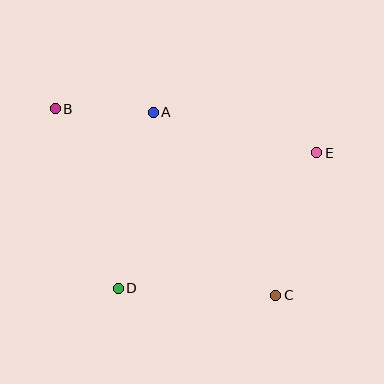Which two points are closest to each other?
Points A and B are closest to each other.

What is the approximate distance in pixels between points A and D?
The distance between A and D is approximately 180 pixels.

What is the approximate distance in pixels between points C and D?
The distance between C and D is approximately 158 pixels.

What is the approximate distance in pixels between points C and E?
The distance between C and E is approximately 149 pixels.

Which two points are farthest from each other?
Points B and C are farthest from each other.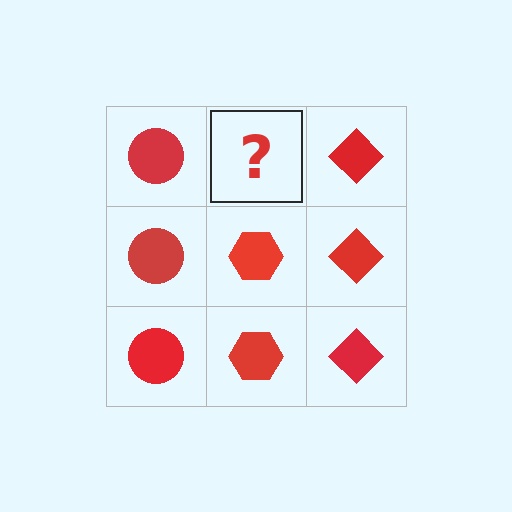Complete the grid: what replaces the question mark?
The question mark should be replaced with a red hexagon.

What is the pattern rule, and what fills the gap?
The rule is that each column has a consistent shape. The gap should be filled with a red hexagon.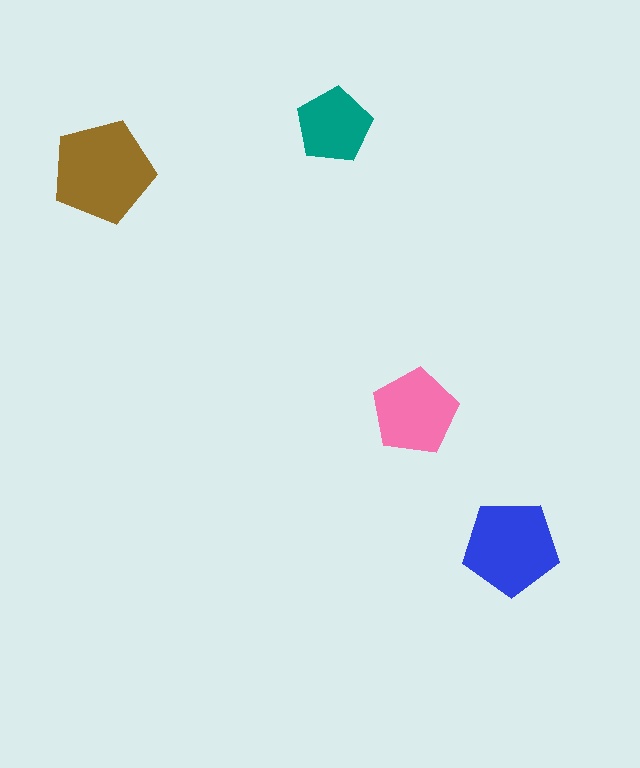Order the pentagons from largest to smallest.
the brown one, the blue one, the pink one, the teal one.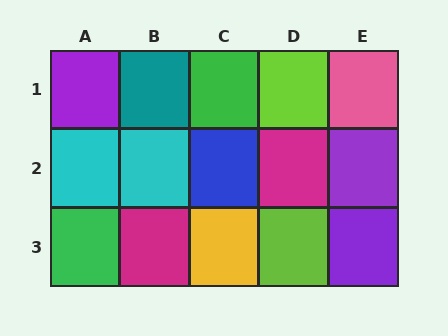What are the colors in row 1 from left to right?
Purple, teal, green, lime, pink.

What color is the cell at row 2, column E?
Purple.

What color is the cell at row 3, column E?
Purple.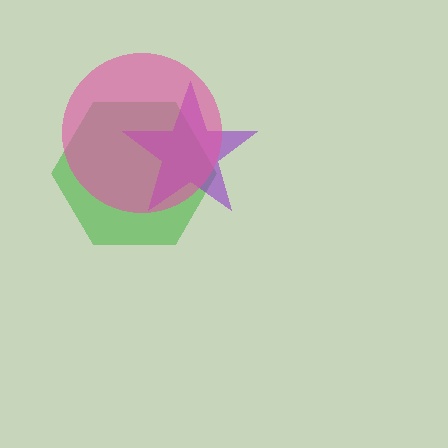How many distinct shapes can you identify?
There are 3 distinct shapes: a green hexagon, a purple star, a pink circle.